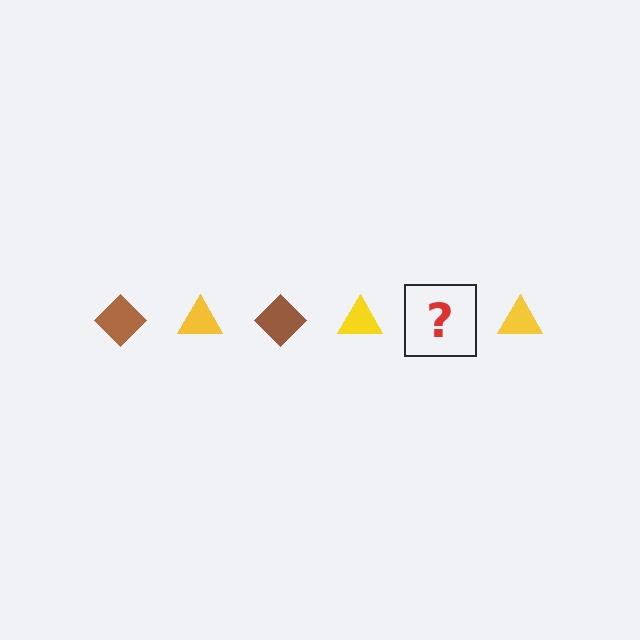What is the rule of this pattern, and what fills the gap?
The rule is that the pattern alternates between brown diamond and yellow triangle. The gap should be filled with a brown diamond.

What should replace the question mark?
The question mark should be replaced with a brown diamond.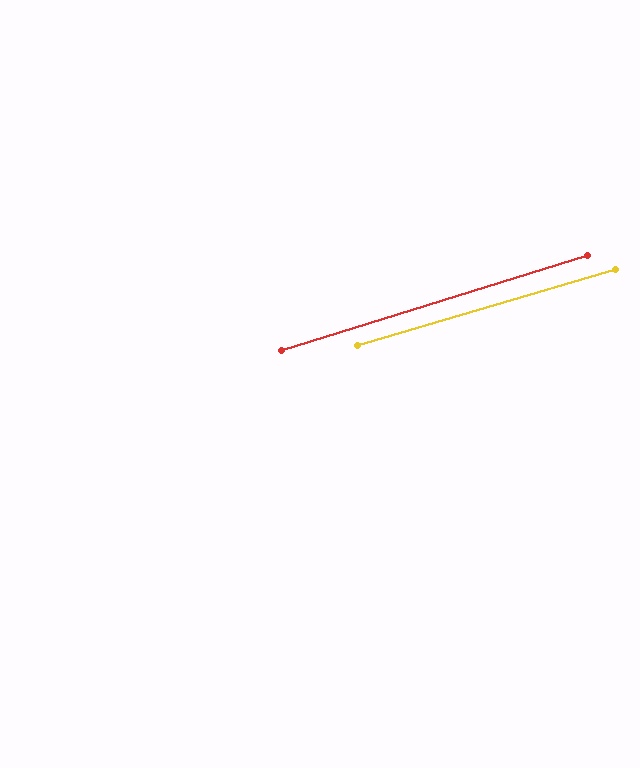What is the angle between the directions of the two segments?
Approximately 1 degree.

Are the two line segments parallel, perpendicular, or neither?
Parallel — their directions differ by only 0.8°.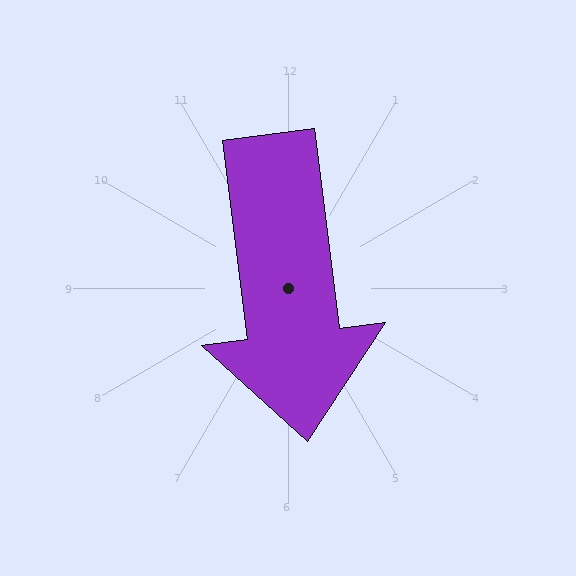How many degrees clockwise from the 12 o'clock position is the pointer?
Approximately 173 degrees.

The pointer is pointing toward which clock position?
Roughly 6 o'clock.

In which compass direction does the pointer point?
South.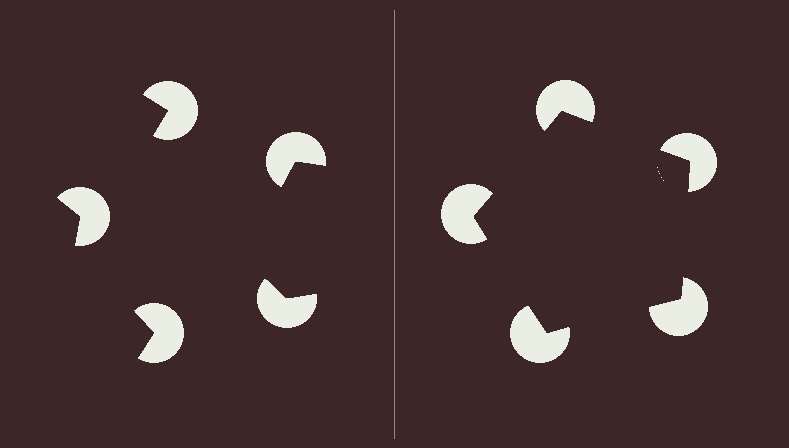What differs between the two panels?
The pac-man discs are positioned identically on both sides; only the wedge orientations differ. On the right they align to a pentagon; on the left they are misaligned.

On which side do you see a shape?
An illusory pentagon appears on the right side. On the left side the wedge cuts are rotated, so no coherent shape forms.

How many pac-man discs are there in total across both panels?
10 — 5 on each side.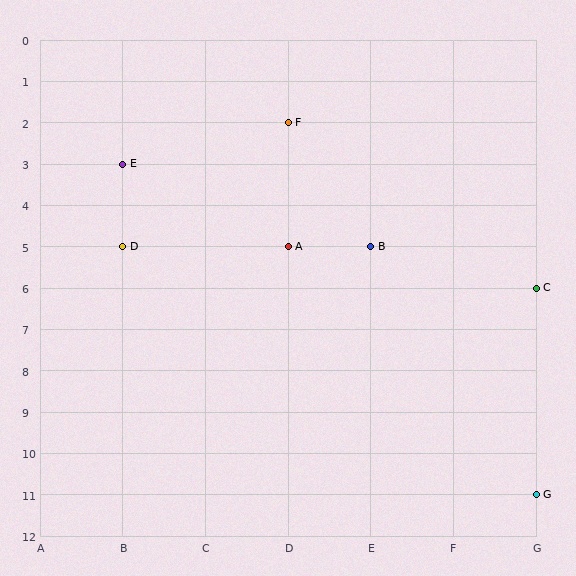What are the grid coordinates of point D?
Point D is at grid coordinates (B, 5).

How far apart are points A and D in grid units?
Points A and D are 2 columns apart.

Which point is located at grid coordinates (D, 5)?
Point A is at (D, 5).